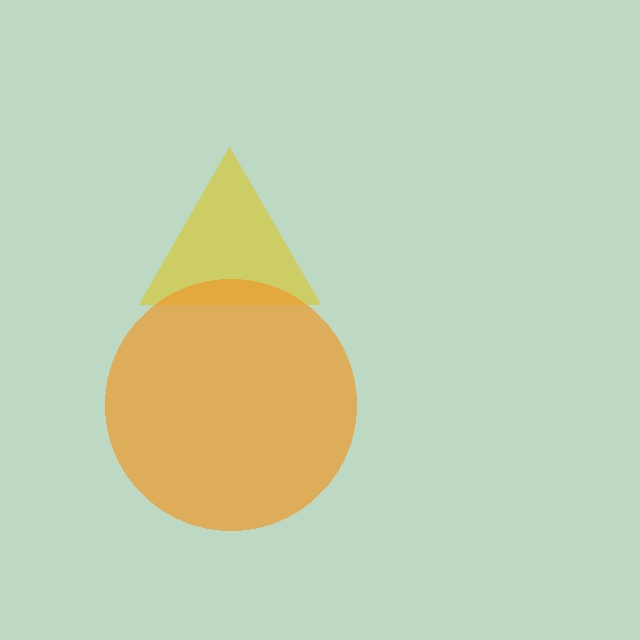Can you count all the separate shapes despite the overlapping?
Yes, there are 2 separate shapes.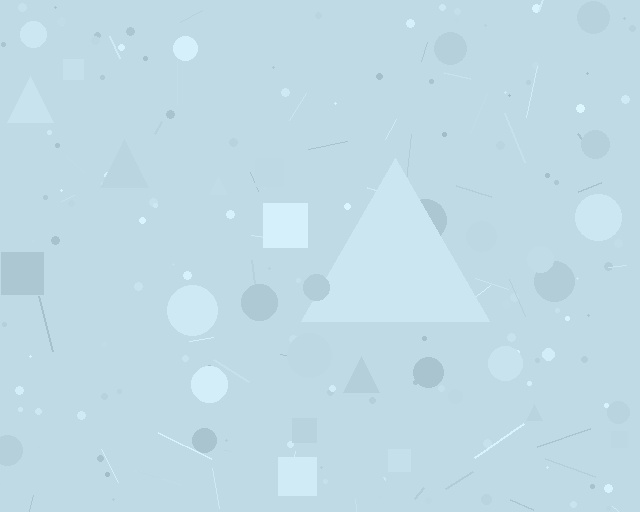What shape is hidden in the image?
A triangle is hidden in the image.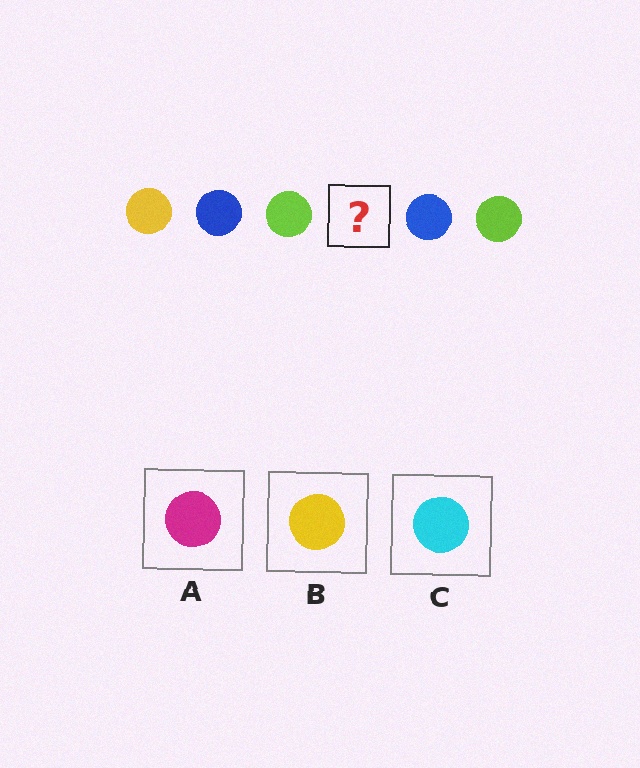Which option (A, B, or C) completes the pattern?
B.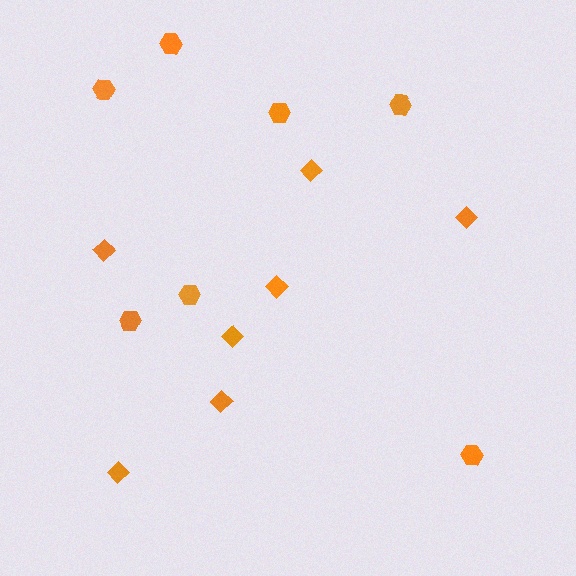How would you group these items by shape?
There are 2 groups: one group of diamonds (7) and one group of hexagons (7).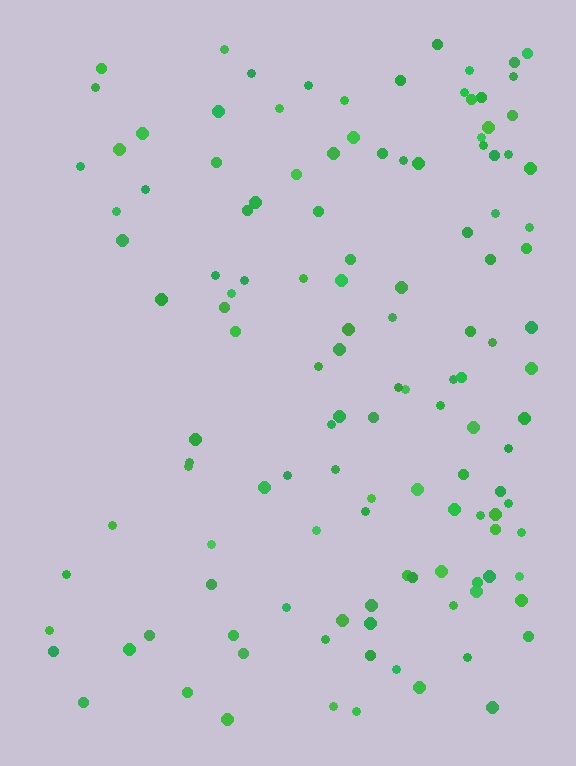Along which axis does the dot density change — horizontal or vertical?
Horizontal.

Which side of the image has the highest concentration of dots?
The right.